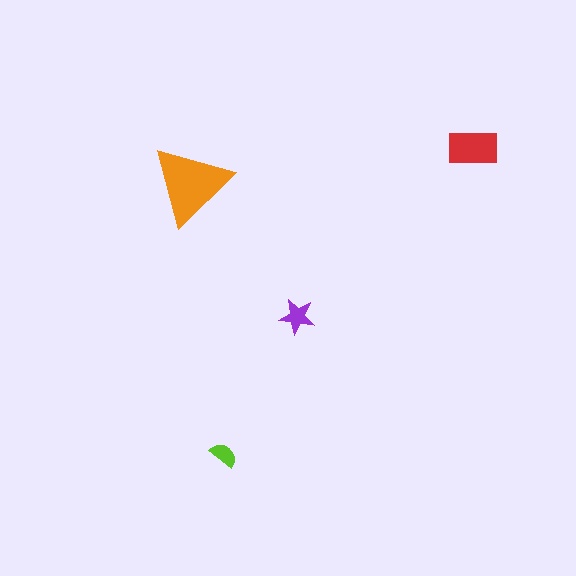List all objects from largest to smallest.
The orange triangle, the red rectangle, the purple star, the lime semicircle.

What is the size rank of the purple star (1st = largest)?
3rd.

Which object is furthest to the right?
The red rectangle is rightmost.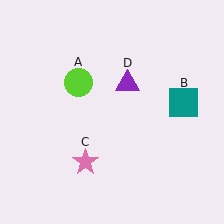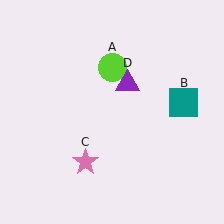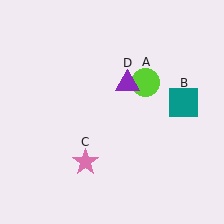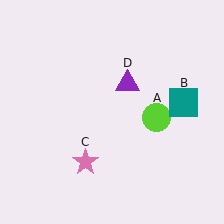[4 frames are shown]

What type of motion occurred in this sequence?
The lime circle (object A) rotated clockwise around the center of the scene.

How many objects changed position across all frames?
1 object changed position: lime circle (object A).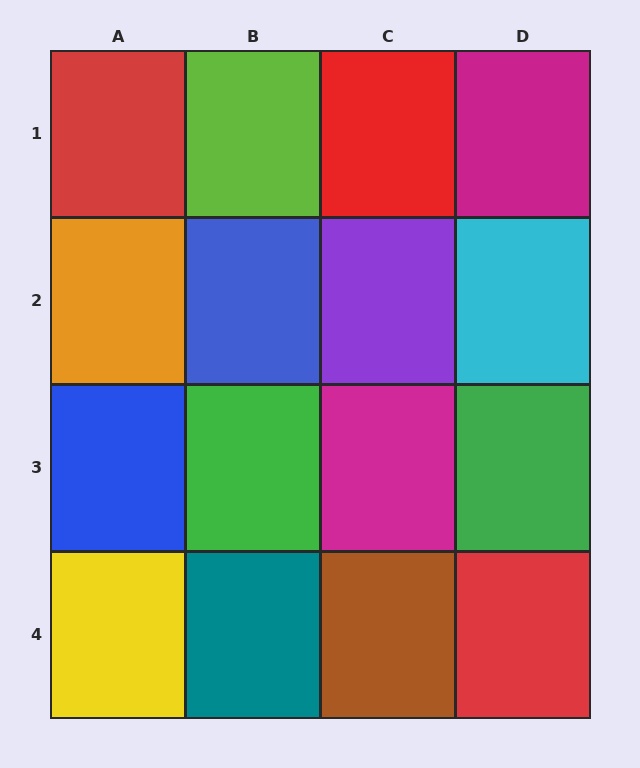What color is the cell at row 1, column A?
Red.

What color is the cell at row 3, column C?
Magenta.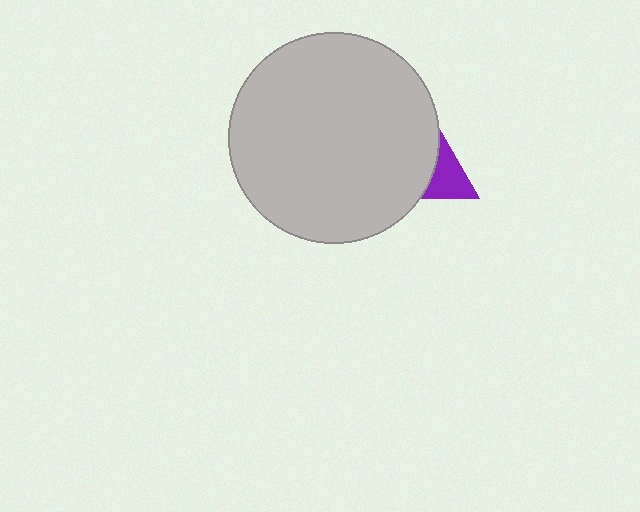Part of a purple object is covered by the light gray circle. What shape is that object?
It is a triangle.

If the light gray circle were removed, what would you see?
You would see the complete purple triangle.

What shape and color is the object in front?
The object in front is a light gray circle.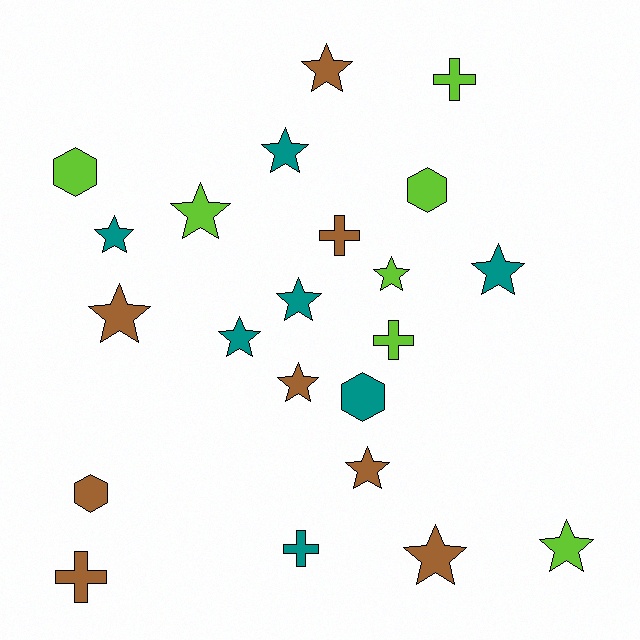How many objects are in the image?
There are 22 objects.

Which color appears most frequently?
Brown, with 8 objects.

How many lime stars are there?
There are 3 lime stars.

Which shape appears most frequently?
Star, with 13 objects.